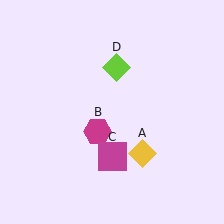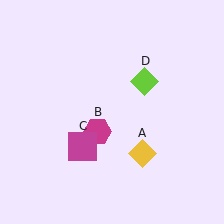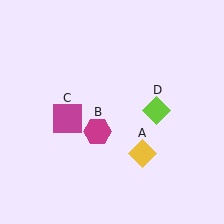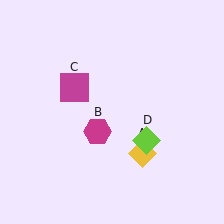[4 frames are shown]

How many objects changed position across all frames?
2 objects changed position: magenta square (object C), lime diamond (object D).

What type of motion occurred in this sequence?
The magenta square (object C), lime diamond (object D) rotated clockwise around the center of the scene.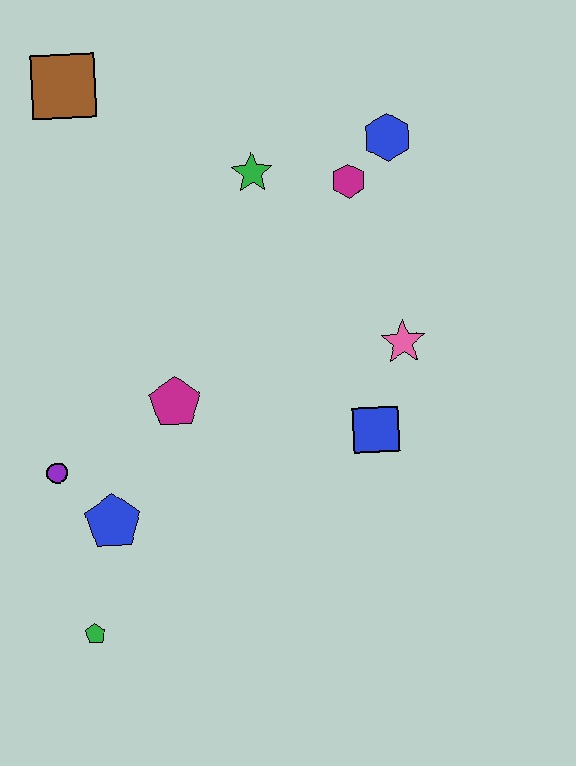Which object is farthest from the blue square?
The brown square is farthest from the blue square.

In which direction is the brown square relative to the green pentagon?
The brown square is above the green pentagon.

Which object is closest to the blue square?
The pink star is closest to the blue square.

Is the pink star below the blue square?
No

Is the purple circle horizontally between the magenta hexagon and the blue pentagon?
No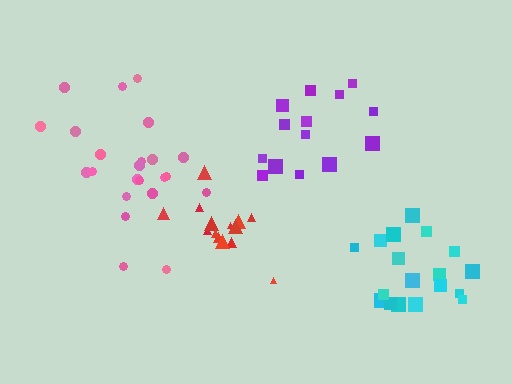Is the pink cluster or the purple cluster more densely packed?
Pink.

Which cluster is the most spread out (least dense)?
Purple.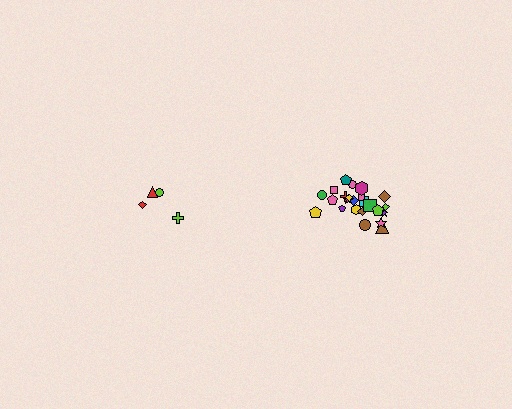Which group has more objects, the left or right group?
The right group.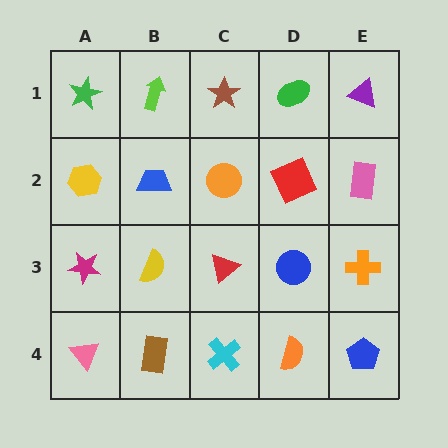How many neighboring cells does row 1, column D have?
3.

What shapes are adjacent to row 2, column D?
A green ellipse (row 1, column D), a blue circle (row 3, column D), an orange circle (row 2, column C), a pink rectangle (row 2, column E).